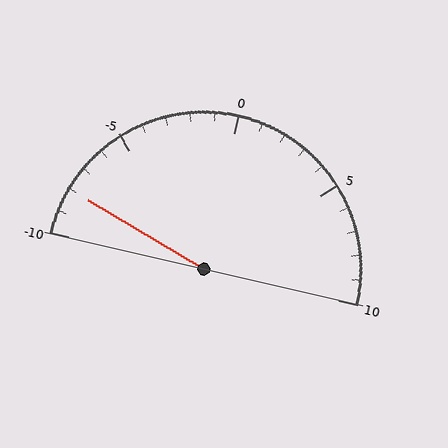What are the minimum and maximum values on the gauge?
The gauge ranges from -10 to 10.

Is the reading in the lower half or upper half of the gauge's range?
The reading is in the lower half of the range (-10 to 10).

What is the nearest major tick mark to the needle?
The nearest major tick mark is -10.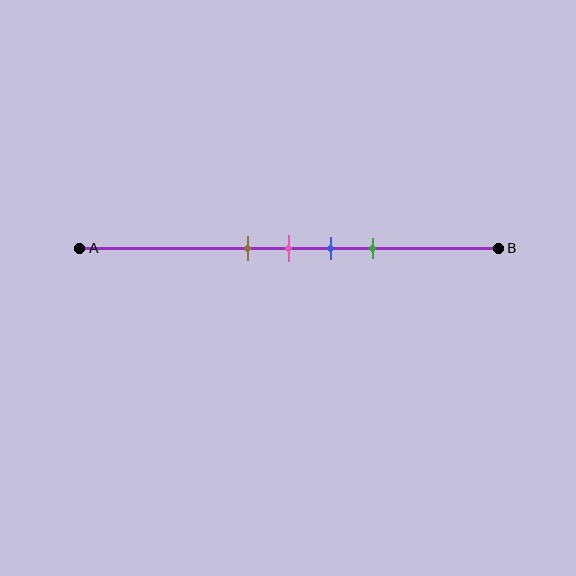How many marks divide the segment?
There are 4 marks dividing the segment.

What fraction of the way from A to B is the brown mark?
The brown mark is approximately 40% (0.4) of the way from A to B.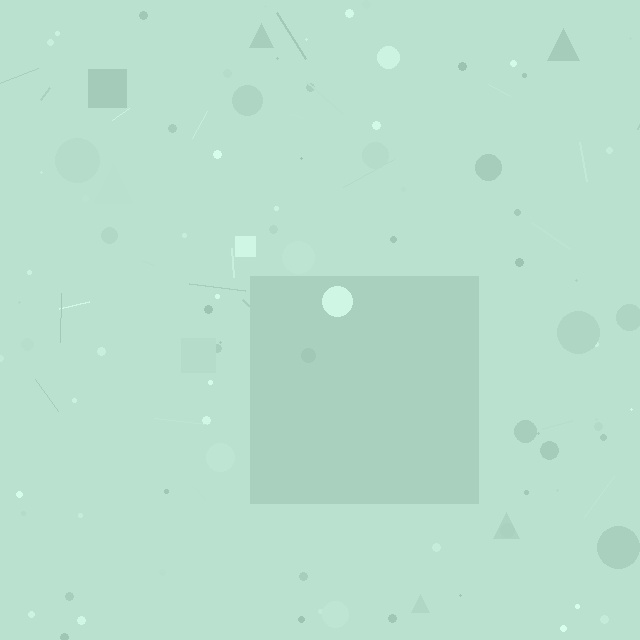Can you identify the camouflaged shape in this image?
The camouflaged shape is a square.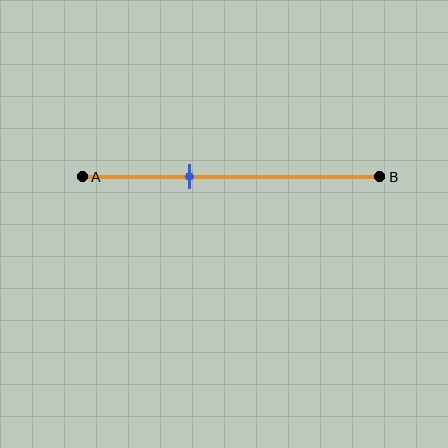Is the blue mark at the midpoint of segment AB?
No, the mark is at about 35% from A, not at the 50% midpoint.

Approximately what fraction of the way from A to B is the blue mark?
The blue mark is approximately 35% of the way from A to B.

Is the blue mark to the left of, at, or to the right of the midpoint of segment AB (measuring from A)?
The blue mark is to the left of the midpoint of segment AB.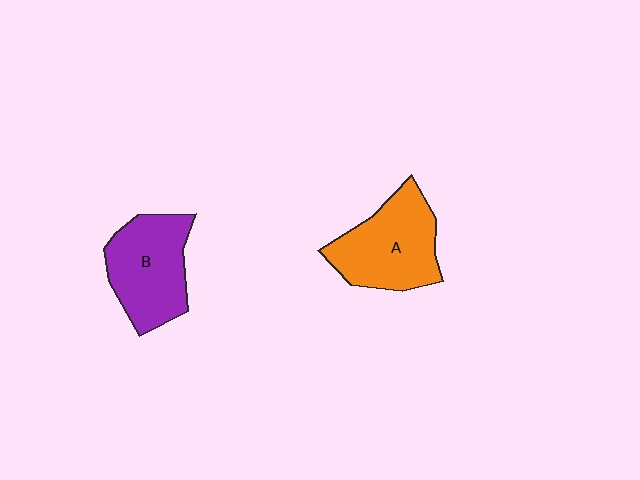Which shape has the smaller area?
Shape B (purple).